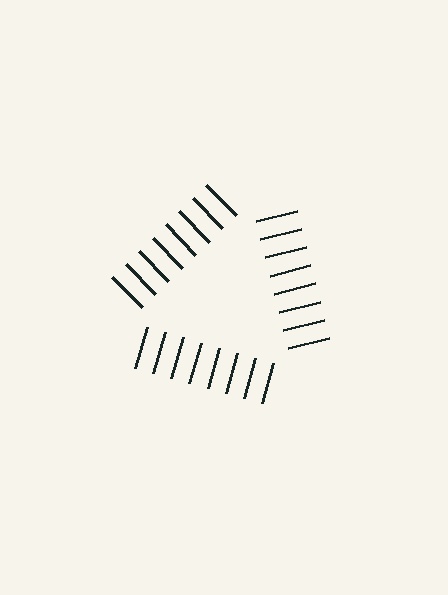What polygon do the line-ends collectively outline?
An illusory triangle — the line segments terminate on its edges but no continuous stroke is drawn.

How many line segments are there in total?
24 — 8 along each of the 3 edges.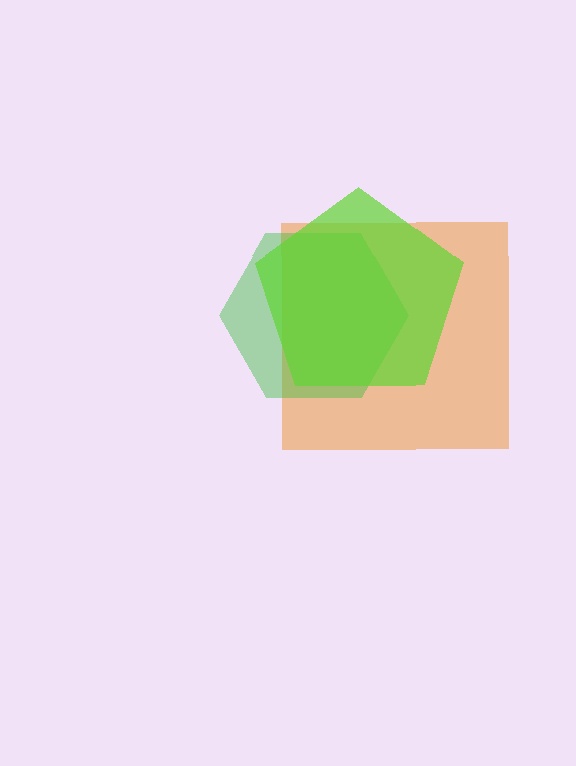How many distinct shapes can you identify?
There are 3 distinct shapes: an orange square, a green hexagon, a lime pentagon.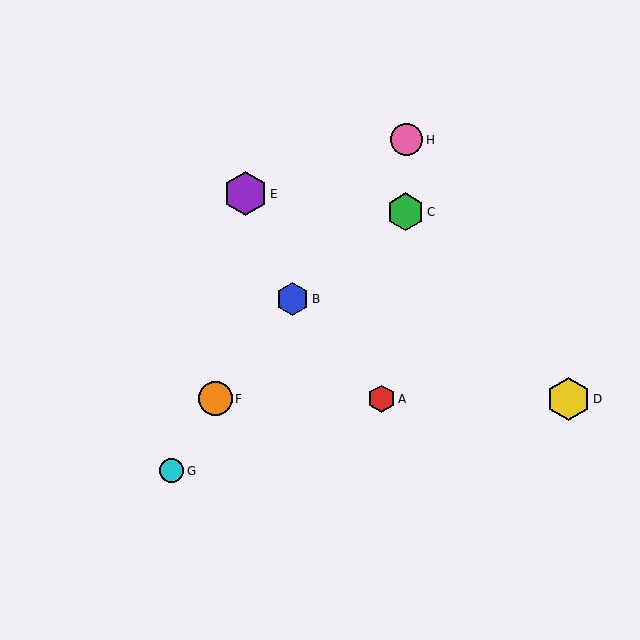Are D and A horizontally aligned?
Yes, both are at y≈399.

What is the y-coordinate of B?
Object B is at y≈299.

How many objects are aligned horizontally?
3 objects (A, D, F) are aligned horizontally.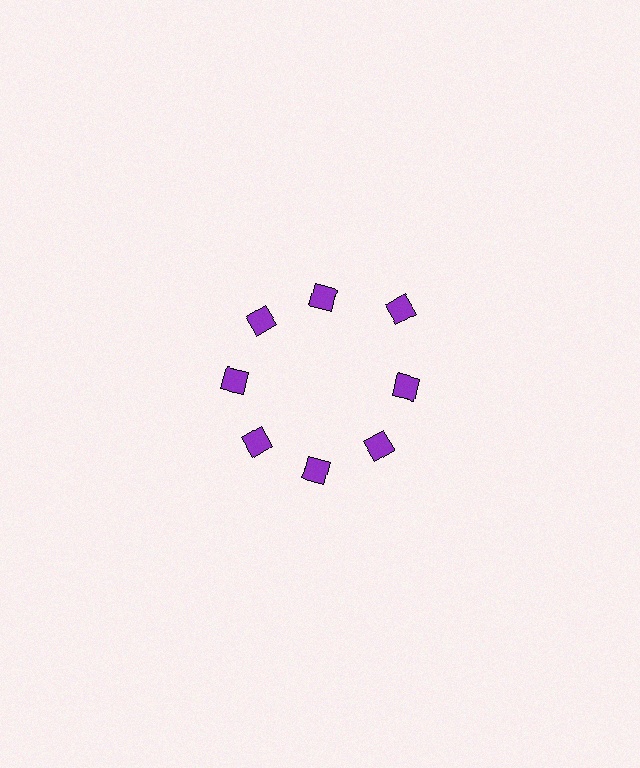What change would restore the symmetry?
The symmetry would be restored by moving it inward, back onto the ring so that all 8 squares sit at equal angles and equal distance from the center.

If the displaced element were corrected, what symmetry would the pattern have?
It would have 8-fold rotational symmetry — the pattern would map onto itself every 45 degrees.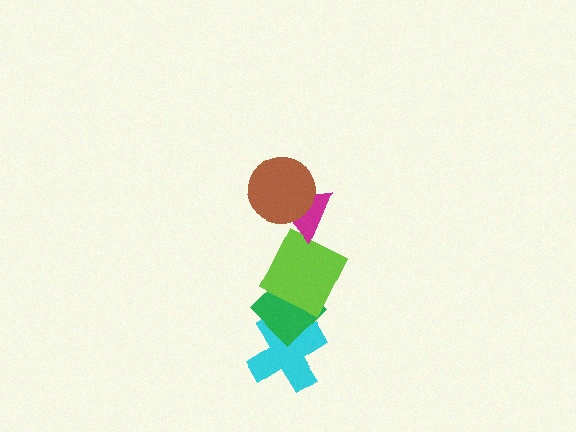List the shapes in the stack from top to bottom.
From top to bottom: the brown circle, the magenta triangle, the lime square, the green diamond, the cyan cross.